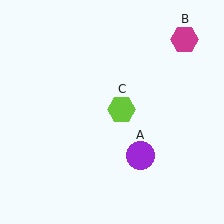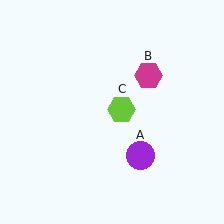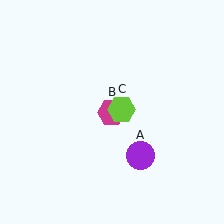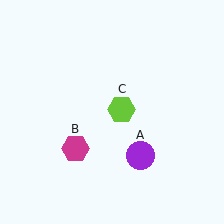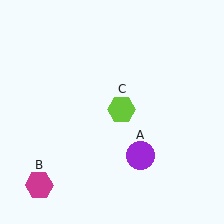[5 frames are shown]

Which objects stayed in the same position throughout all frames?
Purple circle (object A) and lime hexagon (object C) remained stationary.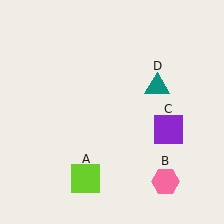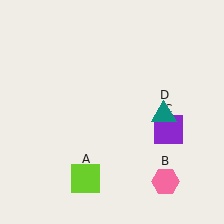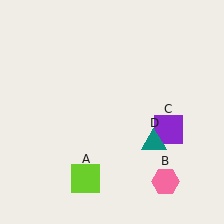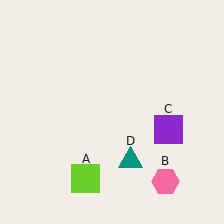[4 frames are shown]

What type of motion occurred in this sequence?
The teal triangle (object D) rotated clockwise around the center of the scene.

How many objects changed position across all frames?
1 object changed position: teal triangle (object D).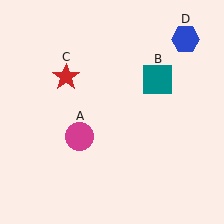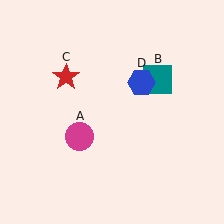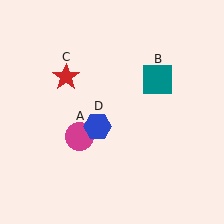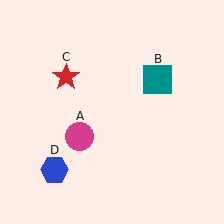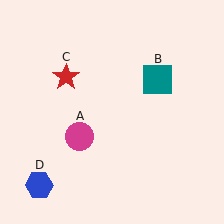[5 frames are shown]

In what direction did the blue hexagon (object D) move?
The blue hexagon (object D) moved down and to the left.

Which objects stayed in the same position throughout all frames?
Magenta circle (object A) and teal square (object B) and red star (object C) remained stationary.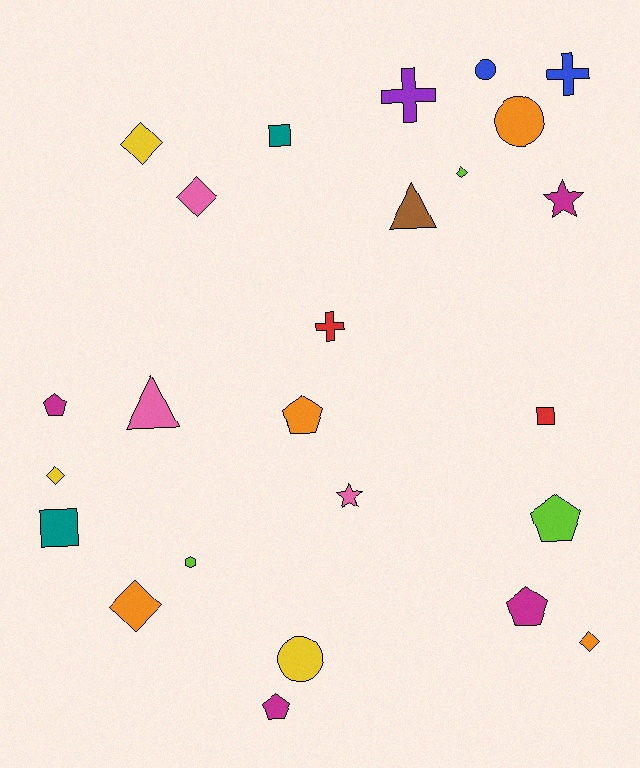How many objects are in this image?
There are 25 objects.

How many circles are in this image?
There are 3 circles.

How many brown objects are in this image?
There is 1 brown object.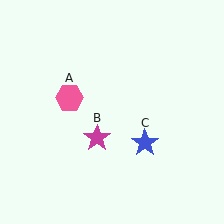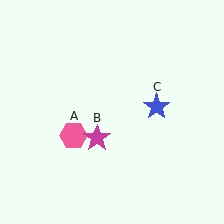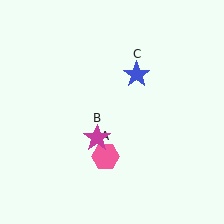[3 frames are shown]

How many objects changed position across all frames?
2 objects changed position: pink hexagon (object A), blue star (object C).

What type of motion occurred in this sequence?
The pink hexagon (object A), blue star (object C) rotated counterclockwise around the center of the scene.